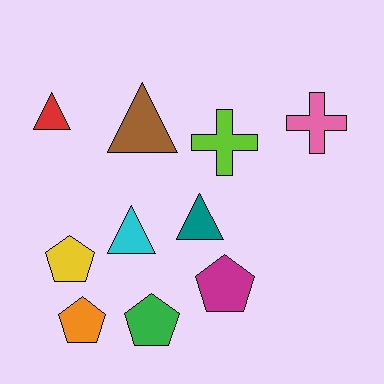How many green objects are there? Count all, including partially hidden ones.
There is 1 green object.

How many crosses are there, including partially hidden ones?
There are 2 crosses.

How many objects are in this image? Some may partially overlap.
There are 10 objects.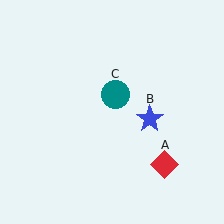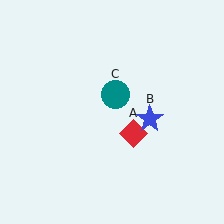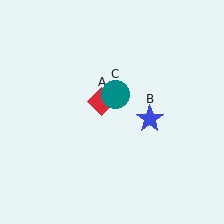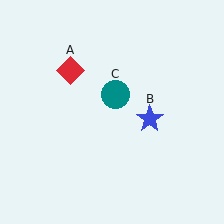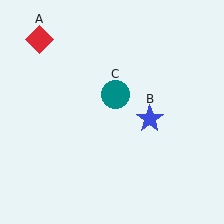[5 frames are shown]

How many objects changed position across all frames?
1 object changed position: red diamond (object A).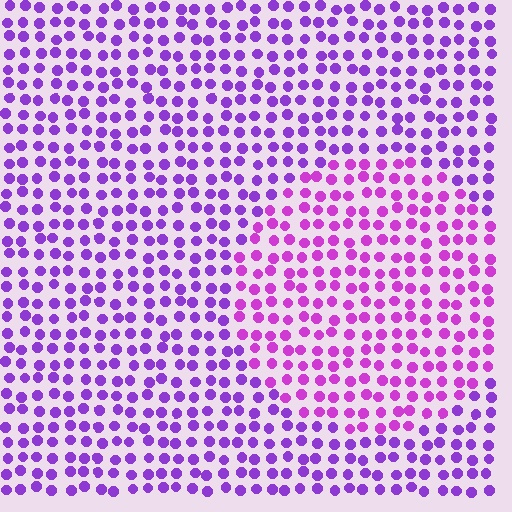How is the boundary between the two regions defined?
The boundary is defined purely by a slight shift in hue (about 26 degrees). Spacing, size, and orientation are identical on both sides.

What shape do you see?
I see a circle.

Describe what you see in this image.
The image is filled with small purple elements in a uniform arrangement. A circle-shaped region is visible where the elements are tinted to a slightly different hue, forming a subtle color boundary.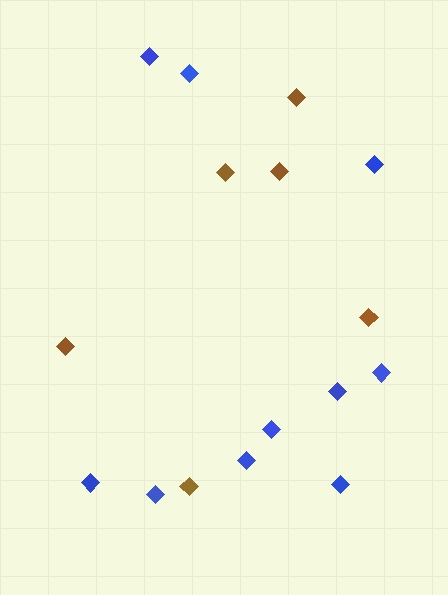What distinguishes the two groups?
There are 2 groups: one group of brown diamonds (6) and one group of blue diamonds (10).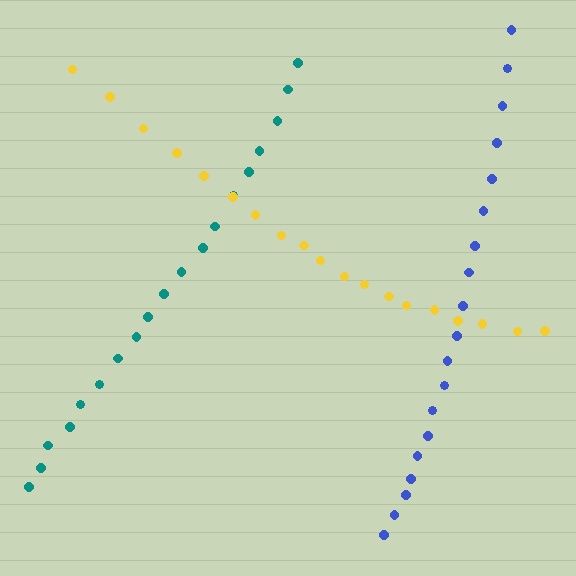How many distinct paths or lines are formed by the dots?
There are 3 distinct paths.